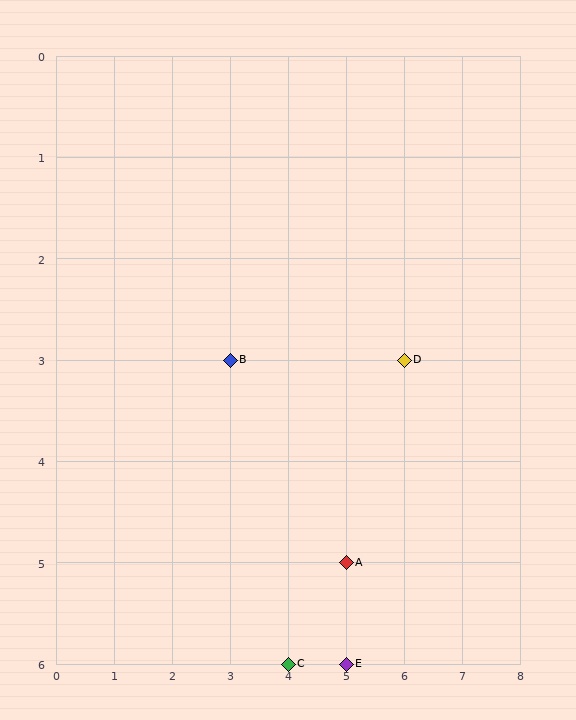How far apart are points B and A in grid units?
Points B and A are 2 columns and 2 rows apart (about 2.8 grid units diagonally).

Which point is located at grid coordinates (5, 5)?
Point A is at (5, 5).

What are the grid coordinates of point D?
Point D is at grid coordinates (6, 3).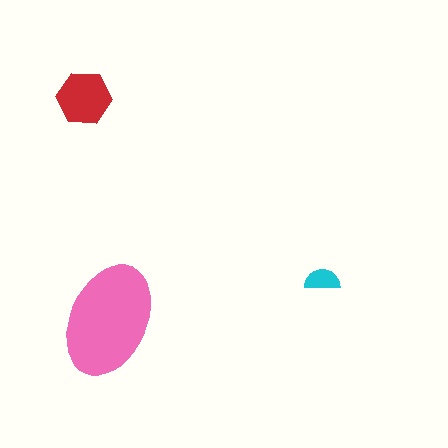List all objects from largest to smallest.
The pink ellipse, the red hexagon, the cyan semicircle.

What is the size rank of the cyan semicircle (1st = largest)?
3rd.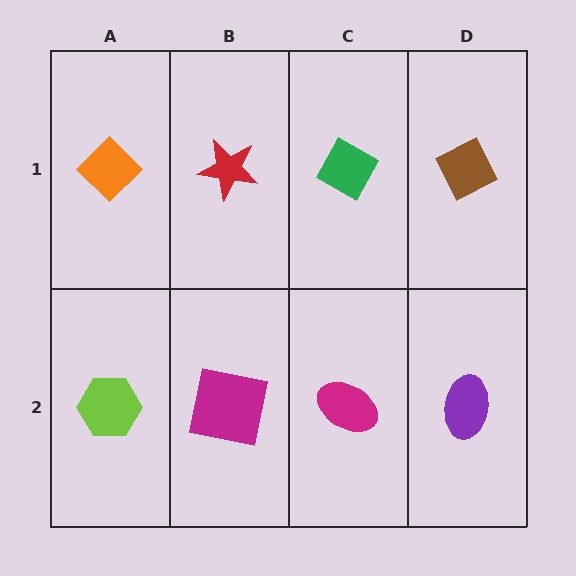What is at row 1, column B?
A red star.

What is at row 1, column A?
An orange diamond.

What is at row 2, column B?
A magenta square.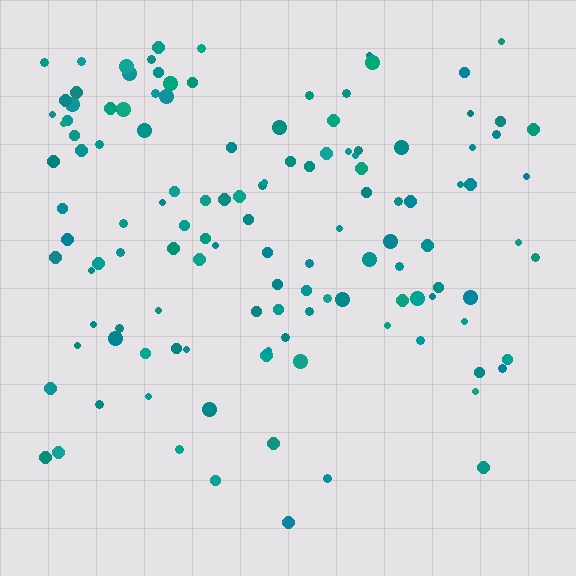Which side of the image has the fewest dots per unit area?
The bottom.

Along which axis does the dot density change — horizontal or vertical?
Vertical.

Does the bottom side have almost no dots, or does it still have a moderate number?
Still a moderate number, just noticeably fewer than the top.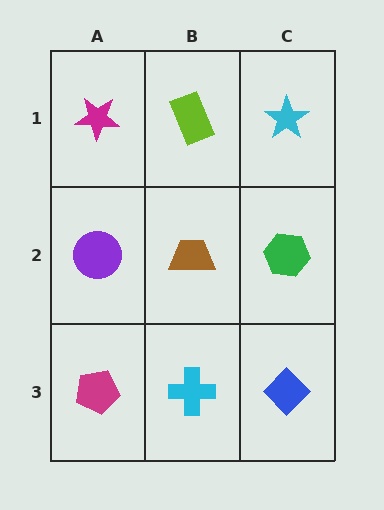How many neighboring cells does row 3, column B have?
3.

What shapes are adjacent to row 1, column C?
A green hexagon (row 2, column C), a lime rectangle (row 1, column B).